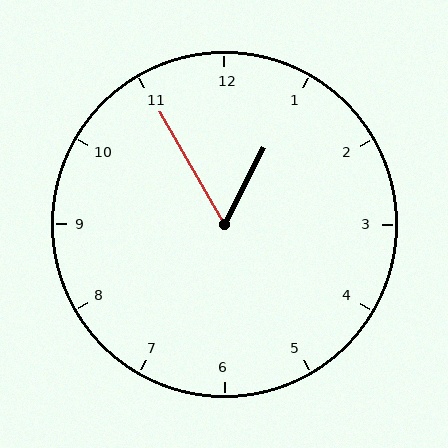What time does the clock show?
12:55.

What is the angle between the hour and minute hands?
Approximately 58 degrees.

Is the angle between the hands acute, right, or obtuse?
It is acute.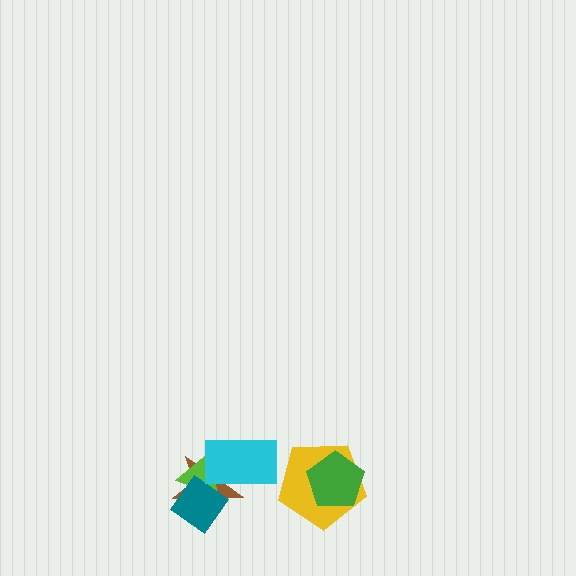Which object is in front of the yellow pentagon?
The green pentagon is in front of the yellow pentagon.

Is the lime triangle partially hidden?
Yes, it is partially covered by another shape.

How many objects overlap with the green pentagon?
1 object overlaps with the green pentagon.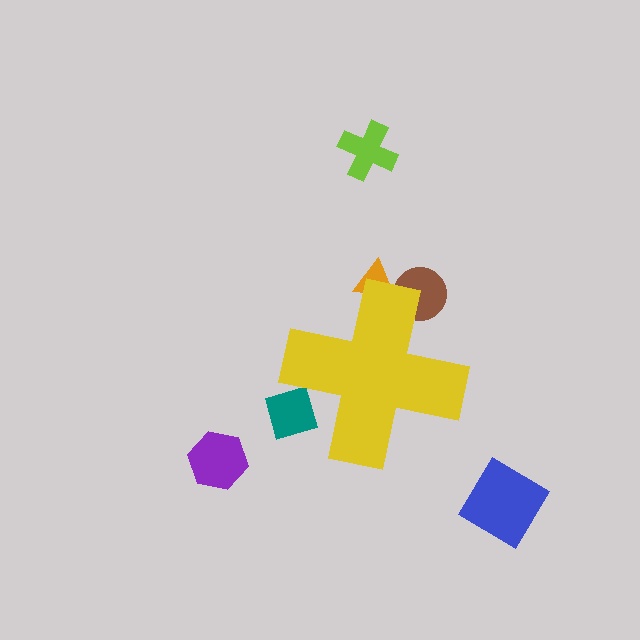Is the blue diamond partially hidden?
No, the blue diamond is fully visible.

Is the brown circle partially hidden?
Yes, the brown circle is partially hidden behind the yellow cross.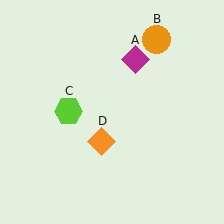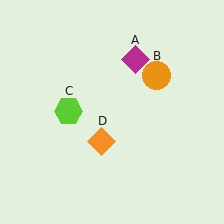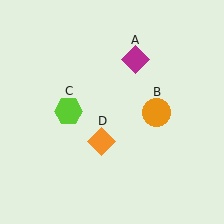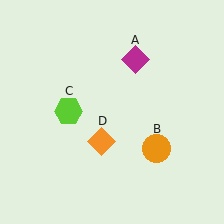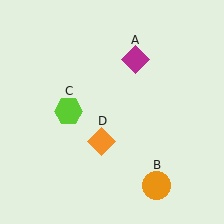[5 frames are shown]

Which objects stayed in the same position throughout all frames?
Magenta diamond (object A) and lime hexagon (object C) and orange diamond (object D) remained stationary.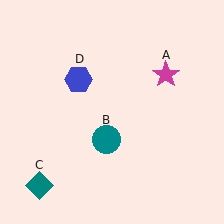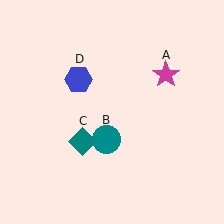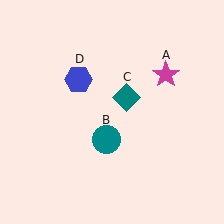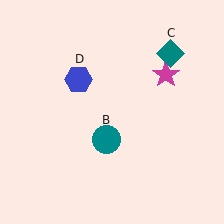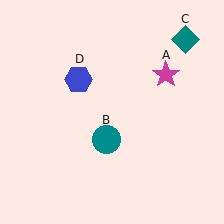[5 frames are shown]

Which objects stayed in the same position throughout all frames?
Magenta star (object A) and teal circle (object B) and blue hexagon (object D) remained stationary.